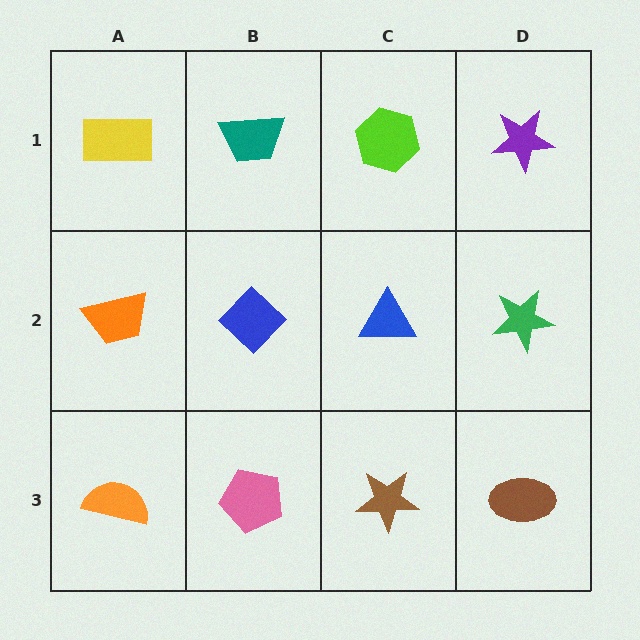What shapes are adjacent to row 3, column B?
A blue diamond (row 2, column B), an orange semicircle (row 3, column A), a brown star (row 3, column C).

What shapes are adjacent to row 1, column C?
A blue triangle (row 2, column C), a teal trapezoid (row 1, column B), a purple star (row 1, column D).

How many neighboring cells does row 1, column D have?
2.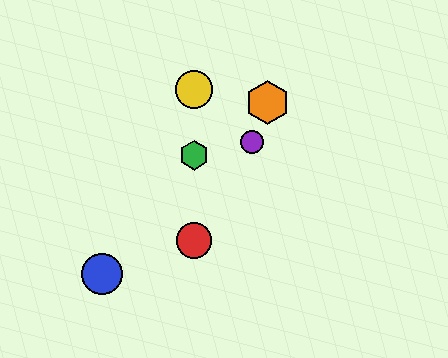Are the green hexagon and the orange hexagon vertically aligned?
No, the green hexagon is at x≈194 and the orange hexagon is at x≈268.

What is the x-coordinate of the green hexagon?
The green hexagon is at x≈194.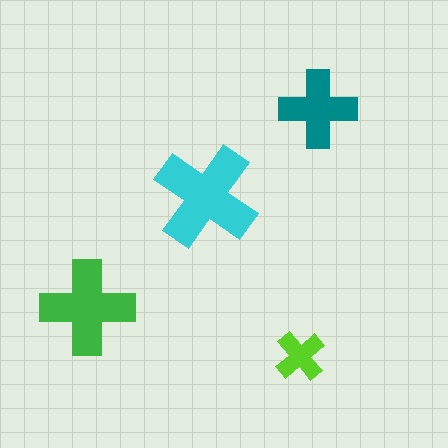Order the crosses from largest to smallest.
the cyan one, the green one, the teal one, the lime one.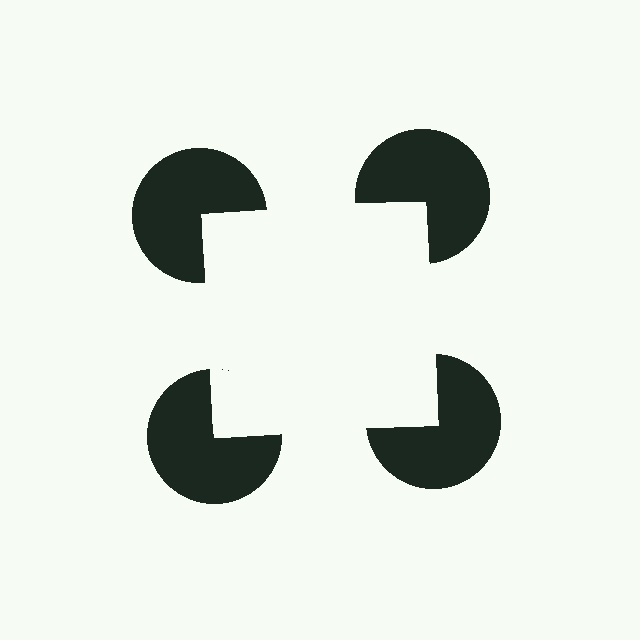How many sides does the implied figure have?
4 sides.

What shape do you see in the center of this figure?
An illusory square — its edges are inferred from the aligned wedge cuts in the pac-man discs, not physically drawn.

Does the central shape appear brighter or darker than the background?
It typically appears slightly brighter than the background, even though no actual brightness change is drawn.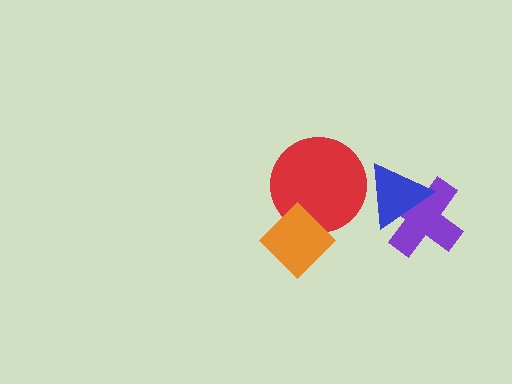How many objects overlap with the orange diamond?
1 object overlaps with the orange diamond.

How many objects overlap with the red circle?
1 object overlaps with the red circle.